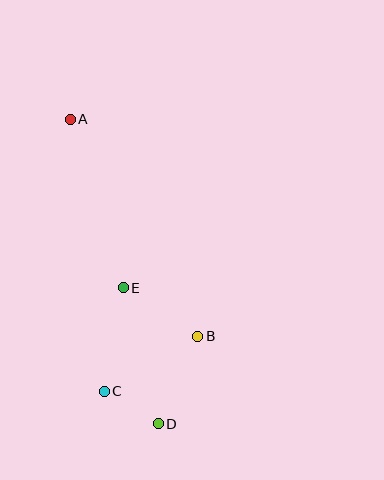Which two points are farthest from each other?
Points A and D are farthest from each other.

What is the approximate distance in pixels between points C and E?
The distance between C and E is approximately 106 pixels.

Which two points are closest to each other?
Points C and D are closest to each other.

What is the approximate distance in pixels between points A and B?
The distance between A and B is approximately 252 pixels.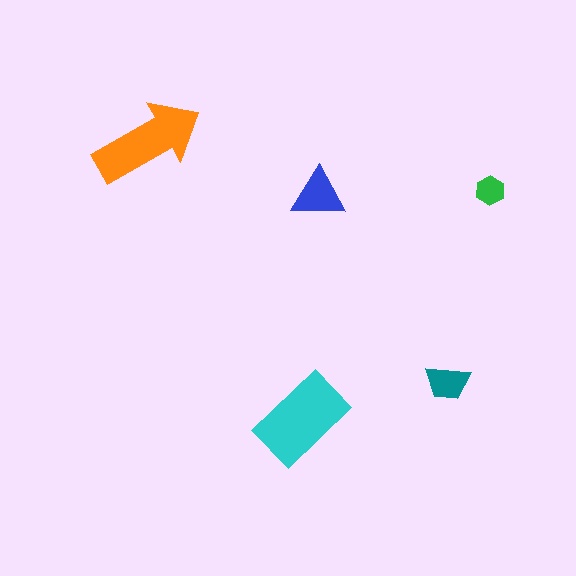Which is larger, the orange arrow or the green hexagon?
The orange arrow.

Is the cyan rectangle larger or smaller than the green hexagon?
Larger.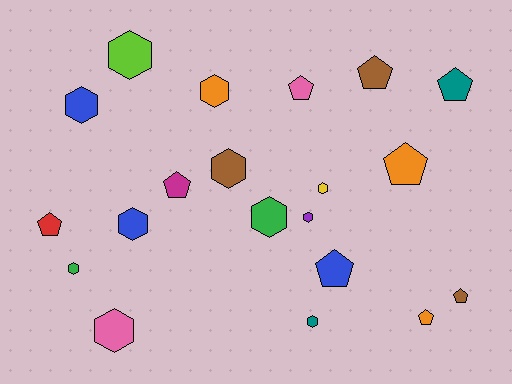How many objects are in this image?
There are 20 objects.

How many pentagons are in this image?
There are 9 pentagons.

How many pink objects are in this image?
There are 2 pink objects.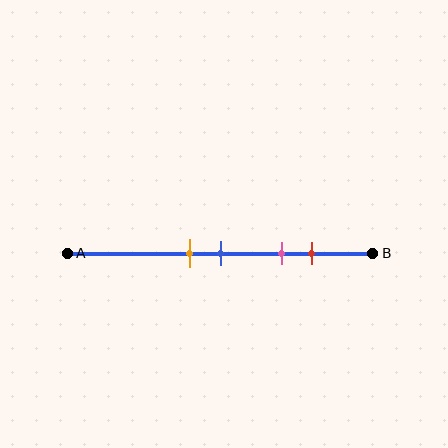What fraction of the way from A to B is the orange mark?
The orange mark is approximately 40% (0.4) of the way from A to B.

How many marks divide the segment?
There are 4 marks dividing the segment.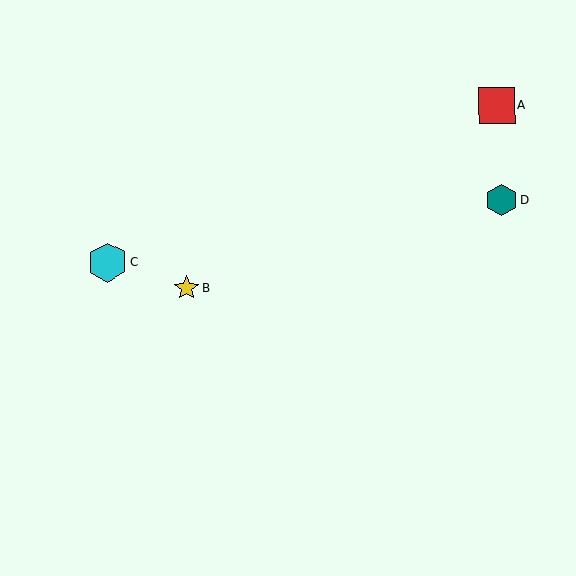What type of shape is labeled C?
Shape C is a cyan hexagon.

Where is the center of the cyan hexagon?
The center of the cyan hexagon is at (107, 262).